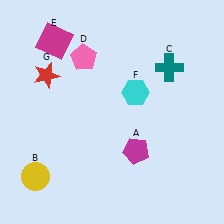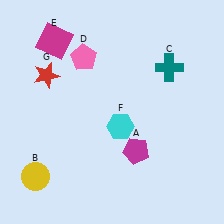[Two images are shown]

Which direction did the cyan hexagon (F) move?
The cyan hexagon (F) moved down.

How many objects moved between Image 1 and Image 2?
1 object moved between the two images.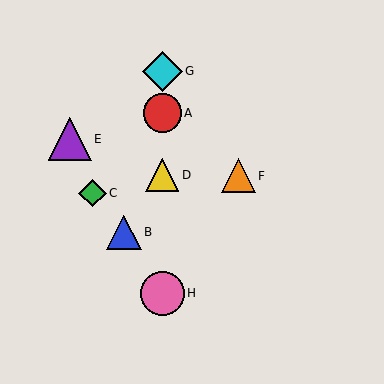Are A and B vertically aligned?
No, A is at x≈162 and B is at x≈124.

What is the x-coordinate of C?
Object C is at x≈92.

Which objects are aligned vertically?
Objects A, D, G, H are aligned vertically.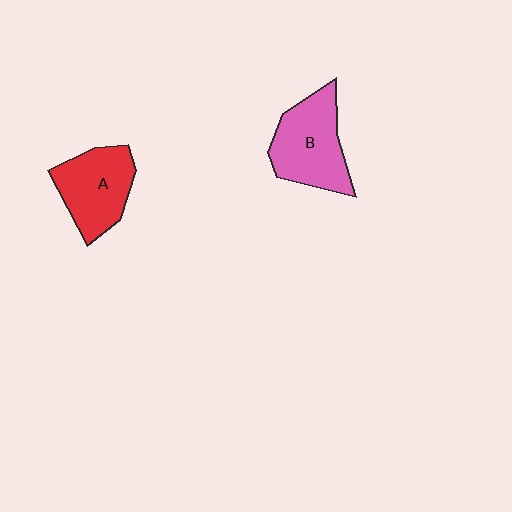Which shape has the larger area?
Shape B (pink).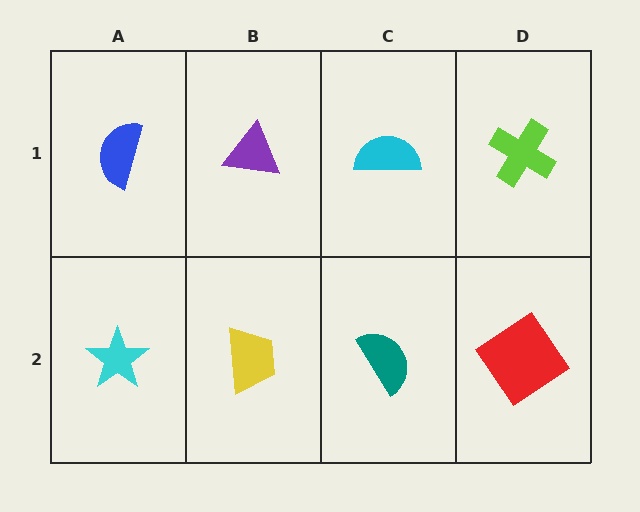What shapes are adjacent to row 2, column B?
A purple triangle (row 1, column B), a cyan star (row 2, column A), a teal semicircle (row 2, column C).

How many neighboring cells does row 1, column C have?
3.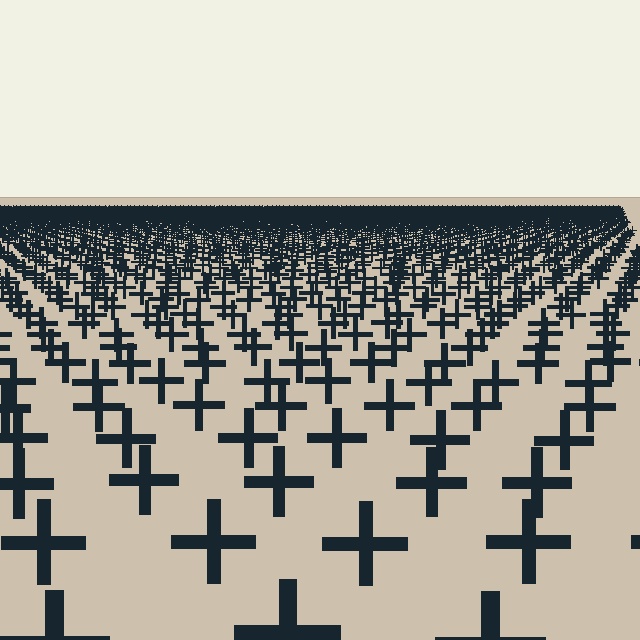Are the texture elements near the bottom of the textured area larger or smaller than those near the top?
Larger. Near the bottom, elements are closer to the viewer and appear at a bigger on-screen size.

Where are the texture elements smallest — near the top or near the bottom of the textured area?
Near the top.